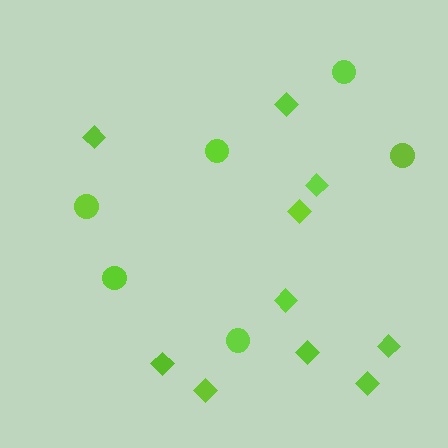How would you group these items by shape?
There are 2 groups: one group of diamonds (10) and one group of circles (6).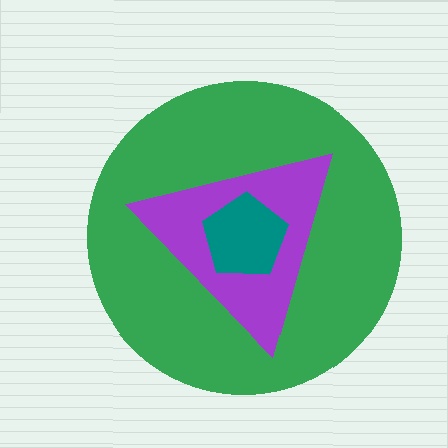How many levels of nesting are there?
3.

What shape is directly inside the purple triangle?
The teal pentagon.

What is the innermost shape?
The teal pentagon.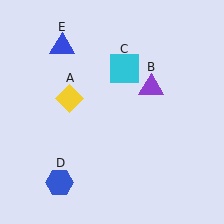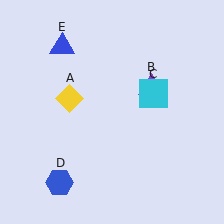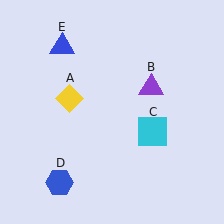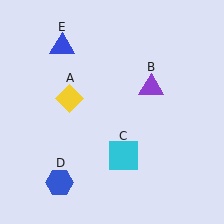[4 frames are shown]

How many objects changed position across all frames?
1 object changed position: cyan square (object C).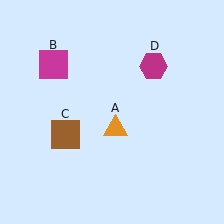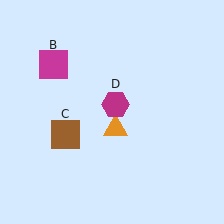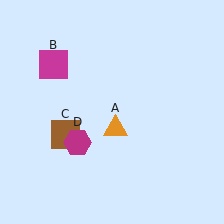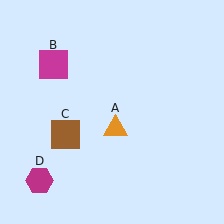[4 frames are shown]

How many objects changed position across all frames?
1 object changed position: magenta hexagon (object D).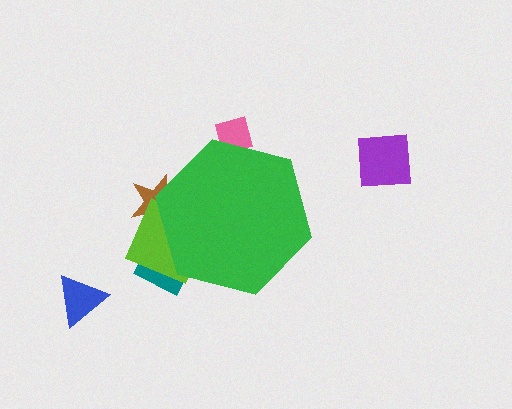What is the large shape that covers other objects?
A green hexagon.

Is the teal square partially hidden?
Yes, the teal square is partially hidden behind the green hexagon.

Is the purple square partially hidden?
No, the purple square is fully visible.